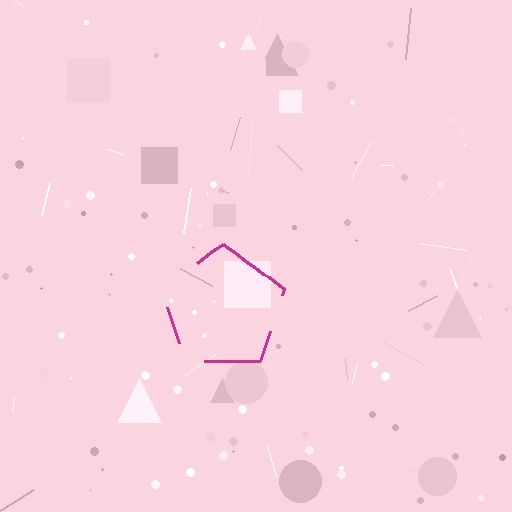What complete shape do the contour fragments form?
The contour fragments form a pentagon.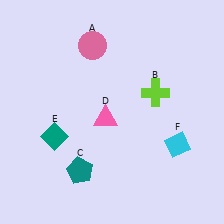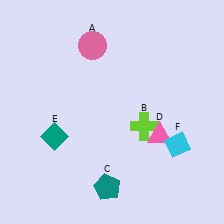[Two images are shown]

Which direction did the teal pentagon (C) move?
The teal pentagon (C) moved right.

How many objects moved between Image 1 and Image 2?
3 objects moved between the two images.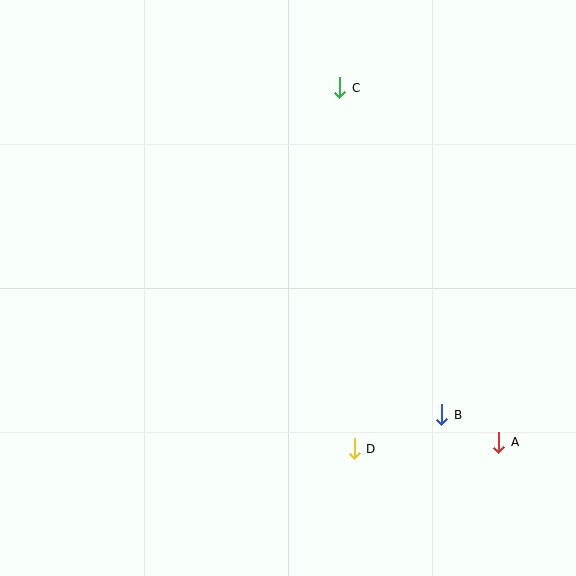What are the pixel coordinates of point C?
Point C is at (340, 88).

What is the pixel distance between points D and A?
The distance between D and A is 144 pixels.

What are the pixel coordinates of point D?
Point D is at (354, 449).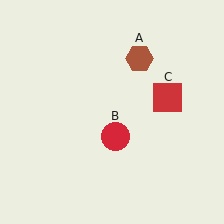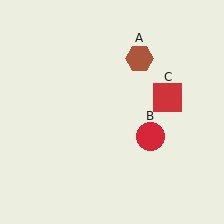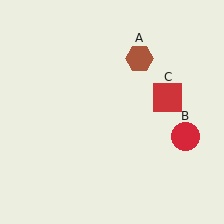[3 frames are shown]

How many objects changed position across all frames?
1 object changed position: red circle (object B).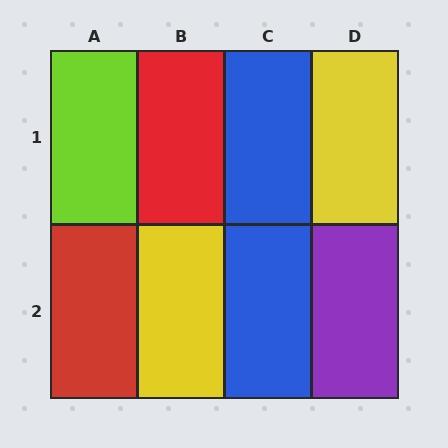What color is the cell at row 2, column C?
Blue.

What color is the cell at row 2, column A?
Red.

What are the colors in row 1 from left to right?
Lime, red, blue, yellow.